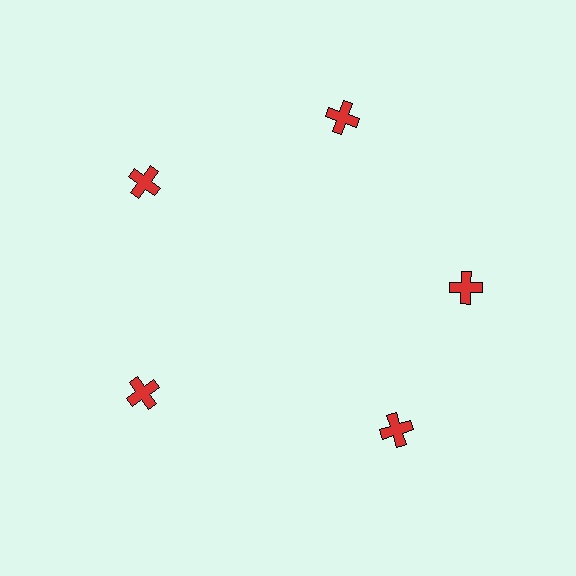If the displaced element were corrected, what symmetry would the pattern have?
It would have 5-fold rotational symmetry — the pattern would map onto itself every 72 degrees.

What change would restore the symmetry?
The symmetry would be restored by rotating it back into even spacing with its neighbors so that all 5 crosses sit at equal angles and equal distance from the center.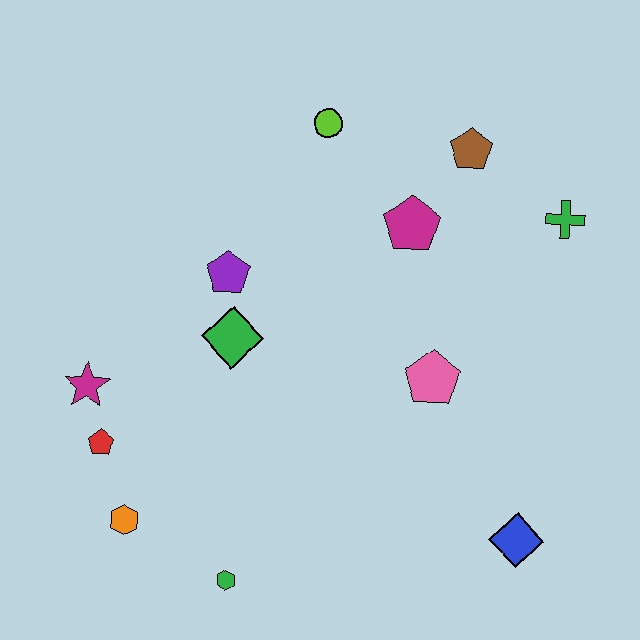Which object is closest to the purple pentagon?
The green diamond is closest to the purple pentagon.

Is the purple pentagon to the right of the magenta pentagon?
No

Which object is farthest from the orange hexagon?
The green cross is farthest from the orange hexagon.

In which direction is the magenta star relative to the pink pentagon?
The magenta star is to the left of the pink pentagon.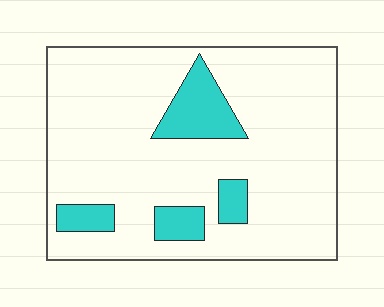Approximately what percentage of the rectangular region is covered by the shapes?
Approximately 15%.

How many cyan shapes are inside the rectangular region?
4.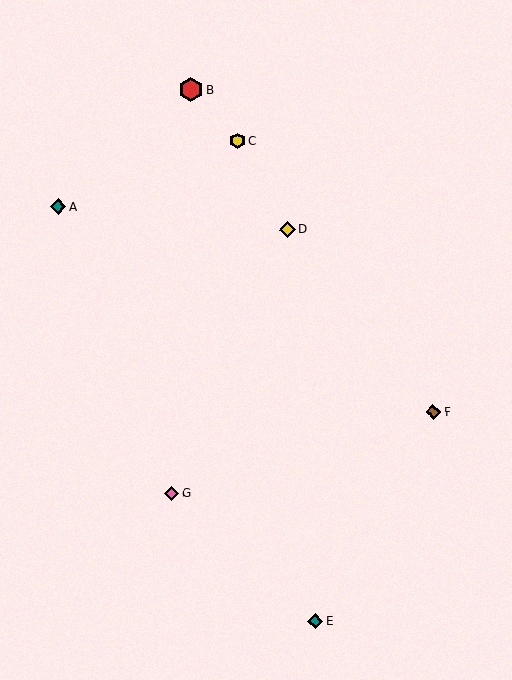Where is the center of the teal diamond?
The center of the teal diamond is at (315, 621).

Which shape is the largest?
The red hexagon (labeled B) is the largest.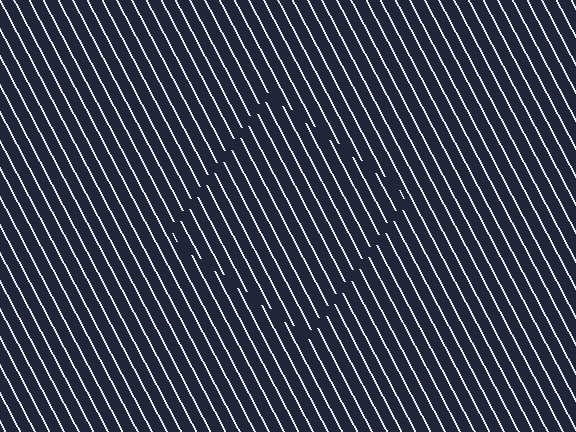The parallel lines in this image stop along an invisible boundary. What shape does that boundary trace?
An illusory square. The interior of the shape contains the same grating, shifted by half a period — the contour is defined by the phase discontinuity where line-ends from the inner and outer gratings abut.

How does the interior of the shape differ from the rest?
The interior of the shape contains the same grating, shifted by half a period — the contour is defined by the phase discontinuity where line-ends from the inner and outer gratings abut.